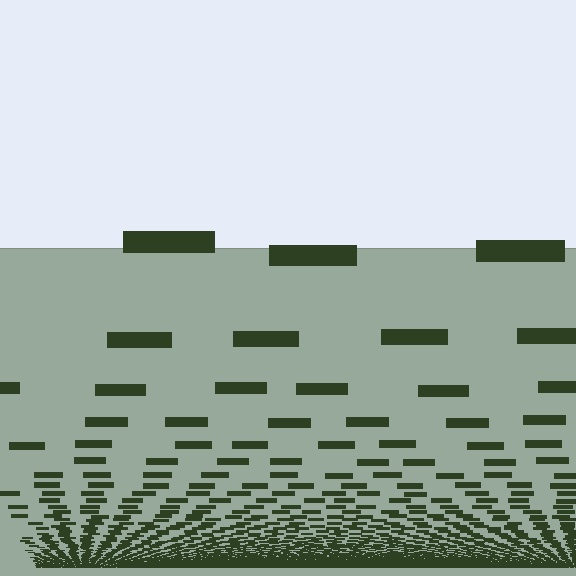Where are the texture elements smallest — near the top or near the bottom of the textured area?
Near the bottom.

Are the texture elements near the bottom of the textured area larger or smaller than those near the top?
Smaller. The gradient is inverted — elements near the bottom are smaller and denser.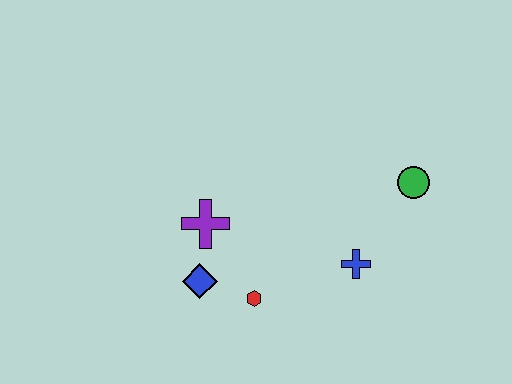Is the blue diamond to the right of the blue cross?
No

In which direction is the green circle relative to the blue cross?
The green circle is above the blue cross.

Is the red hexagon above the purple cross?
No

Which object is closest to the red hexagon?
The blue diamond is closest to the red hexagon.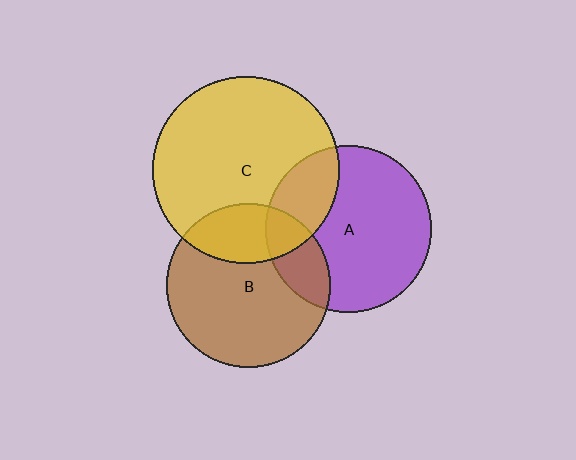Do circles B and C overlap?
Yes.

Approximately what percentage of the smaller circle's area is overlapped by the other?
Approximately 25%.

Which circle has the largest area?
Circle C (yellow).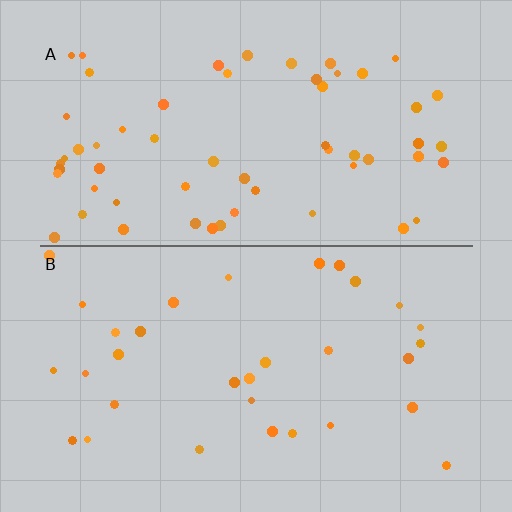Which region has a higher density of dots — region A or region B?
A (the top).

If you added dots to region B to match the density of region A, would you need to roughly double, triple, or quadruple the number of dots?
Approximately double.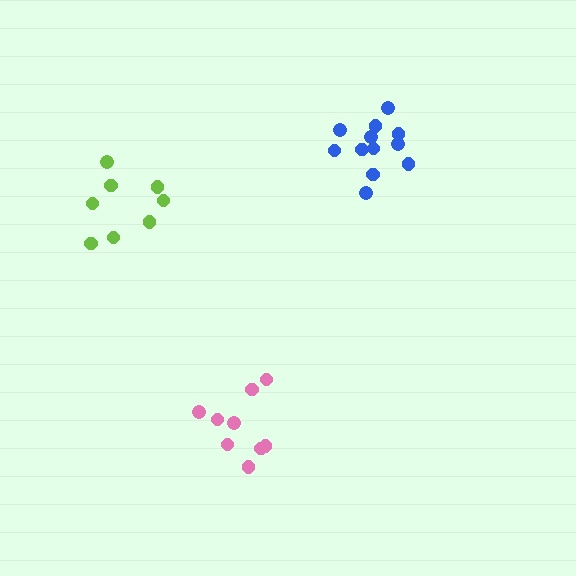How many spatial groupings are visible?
There are 3 spatial groupings.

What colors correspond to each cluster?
The clusters are colored: blue, lime, pink.